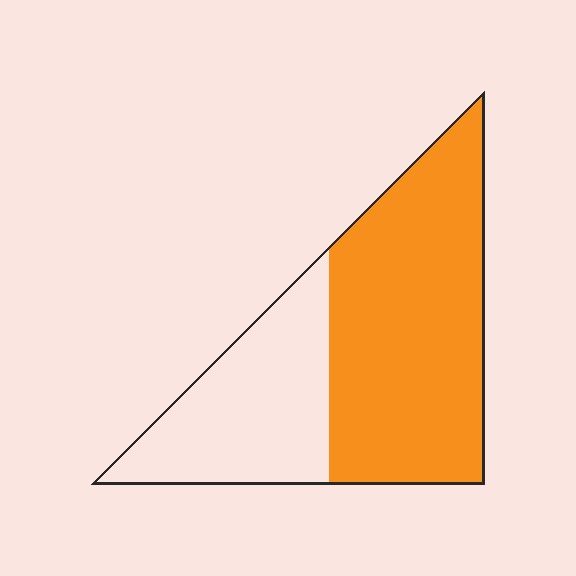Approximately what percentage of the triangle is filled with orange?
Approximately 65%.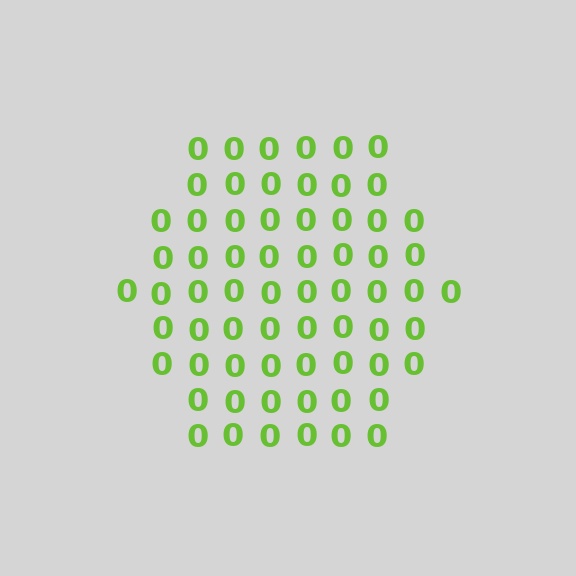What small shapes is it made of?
It is made of small digit 0's.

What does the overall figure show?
The overall figure shows a hexagon.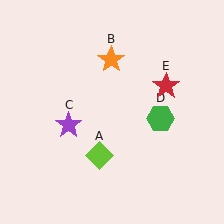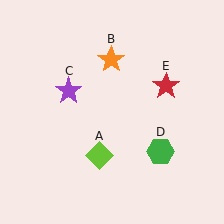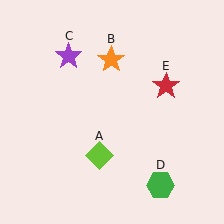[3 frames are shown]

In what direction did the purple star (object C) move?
The purple star (object C) moved up.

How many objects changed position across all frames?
2 objects changed position: purple star (object C), green hexagon (object D).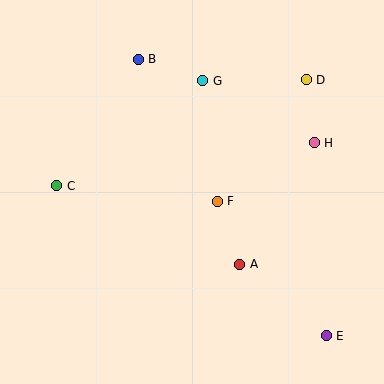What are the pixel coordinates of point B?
Point B is at (138, 59).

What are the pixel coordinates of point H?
Point H is at (314, 143).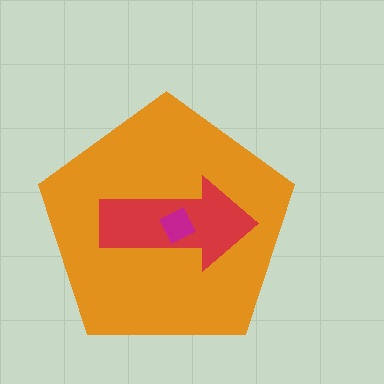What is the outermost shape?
The orange pentagon.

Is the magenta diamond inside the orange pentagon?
Yes.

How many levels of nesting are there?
3.